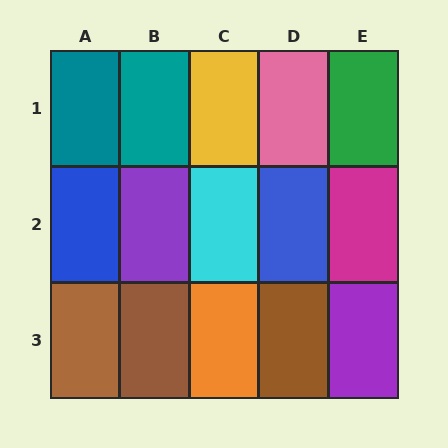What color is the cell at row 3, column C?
Orange.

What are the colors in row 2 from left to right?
Blue, purple, cyan, blue, magenta.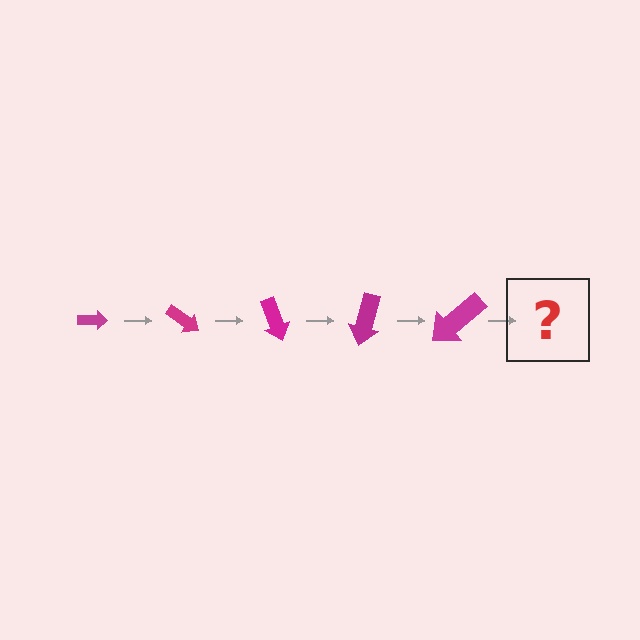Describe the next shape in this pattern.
It should be an arrow, larger than the previous one and rotated 175 degrees from the start.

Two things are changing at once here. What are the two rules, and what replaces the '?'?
The two rules are that the arrow grows larger each step and it rotates 35 degrees each step. The '?' should be an arrow, larger than the previous one and rotated 175 degrees from the start.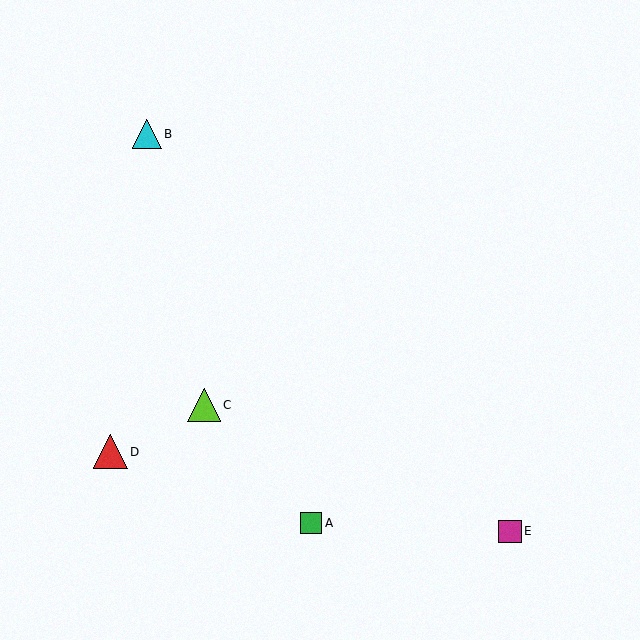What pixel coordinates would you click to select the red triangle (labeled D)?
Click at (111, 452) to select the red triangle D.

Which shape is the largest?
The red triangle (labeled D) is the largest.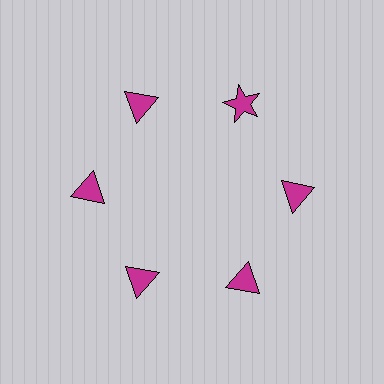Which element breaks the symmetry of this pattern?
The magenta star at roughly the 1 o'clock position breaks the symmetry. All other shapes are magenta triangles.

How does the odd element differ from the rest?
It has a different shape: star instead of triangle.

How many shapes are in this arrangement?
There are 6 shapes arranged in a ring pattern.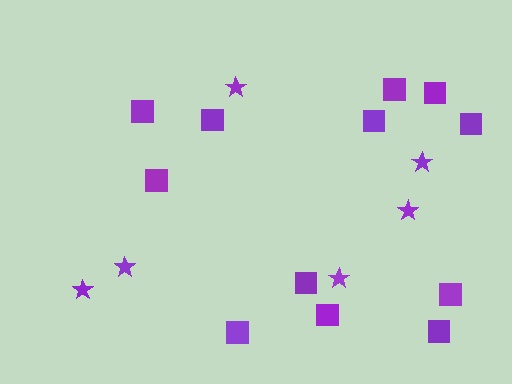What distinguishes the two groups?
There are 2 groups: one group of stars (6) and one group of squares (12).